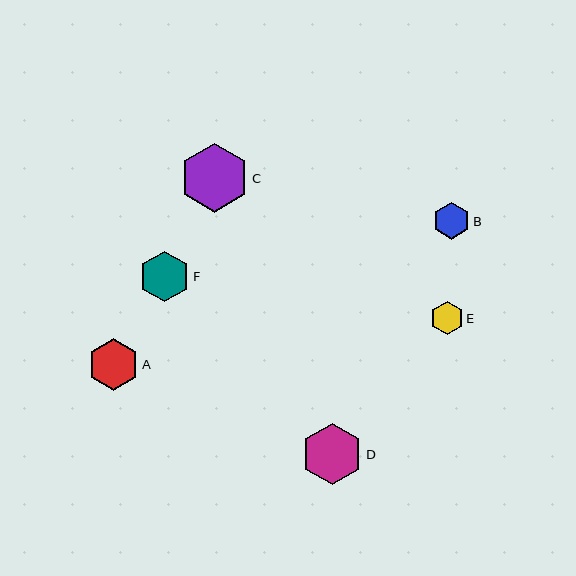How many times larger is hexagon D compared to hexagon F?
Hexagon D is approximately 1.2 times the size of hexagon F.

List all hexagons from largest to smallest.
From largest to smallest: C, D, A, F, B, E.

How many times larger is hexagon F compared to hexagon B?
Hexagon F is approximately 1.4 times the size of hexagon B.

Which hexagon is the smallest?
Hexagon E is the smallest with a size of approximately 33 pixels.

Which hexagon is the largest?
Hexagon C is the largest with a size of approximately 69 pixels.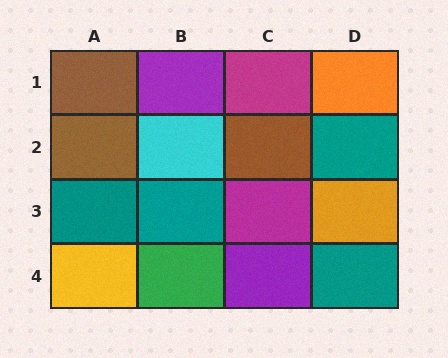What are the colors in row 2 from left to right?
Brown, cyan, brown, teal.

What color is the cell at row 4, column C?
Purple.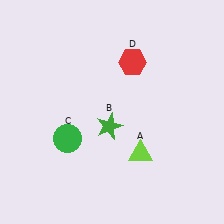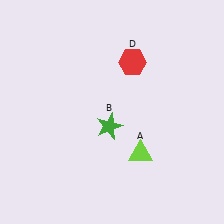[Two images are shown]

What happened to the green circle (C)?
The green circle (C) was removed in Image 2. It was in the bottom-left area of Image 1.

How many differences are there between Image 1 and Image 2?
There is 1 difference between the two images.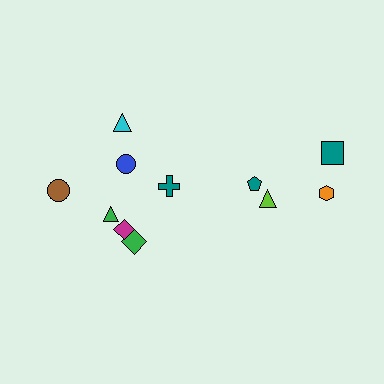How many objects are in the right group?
There are 4 objects.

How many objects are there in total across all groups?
There are 11 objects.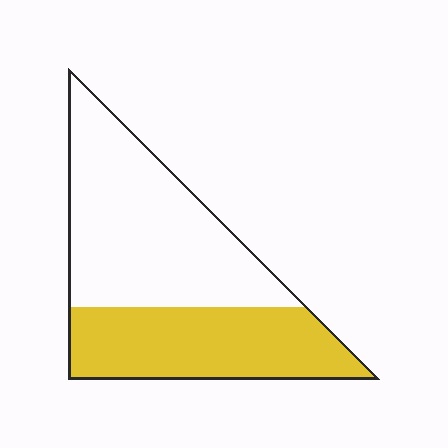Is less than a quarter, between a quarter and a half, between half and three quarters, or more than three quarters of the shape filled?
Between a quarter and a half.